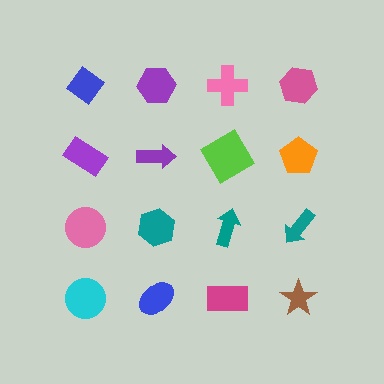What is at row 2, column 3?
A lime diamond.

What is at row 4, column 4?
A brown star.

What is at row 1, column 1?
A blue diamond.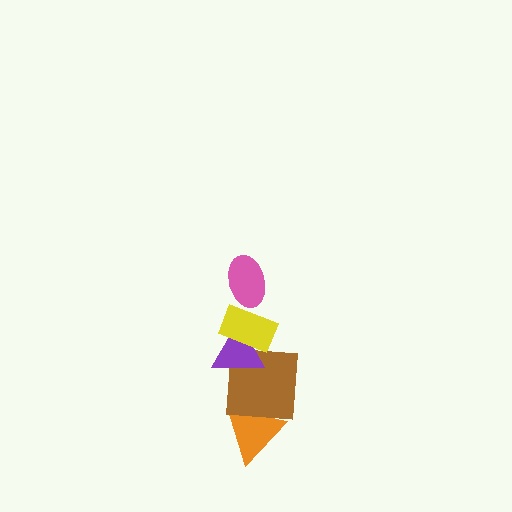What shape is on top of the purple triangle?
The yellow rectangle is on top of the purple triangle.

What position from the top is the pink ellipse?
The pink ellipse is 1st from the top.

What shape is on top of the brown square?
The purple triangle is on top of the brown square.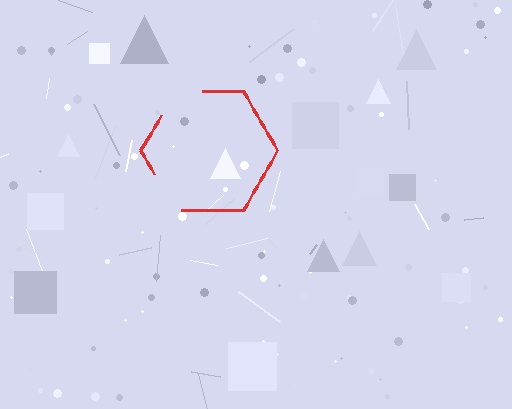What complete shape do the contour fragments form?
The contour fragments form a hexagon.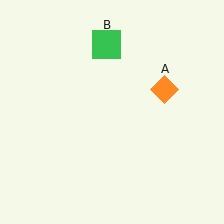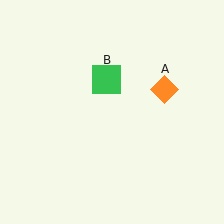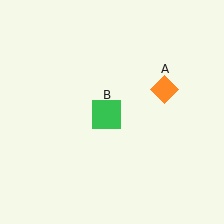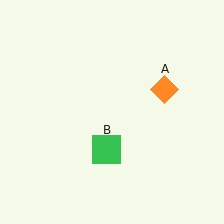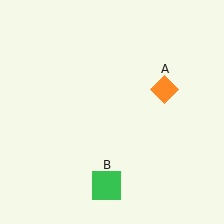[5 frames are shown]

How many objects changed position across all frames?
1 object changed position: green square (object B).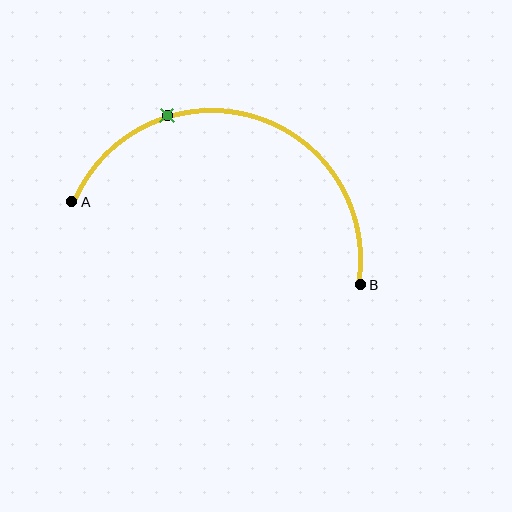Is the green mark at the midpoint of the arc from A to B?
No. The green mark lies on the arc but is closer to endpoint A. The arc midpoint would be at the point on the curve equidistant along the arc from both A and B.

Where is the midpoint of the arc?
The arc midpoint is the point on the curve farthest from the straight line joining A and B. It sits above that line.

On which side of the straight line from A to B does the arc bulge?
The arc bulges above the straight line connecting A and B.